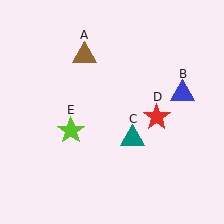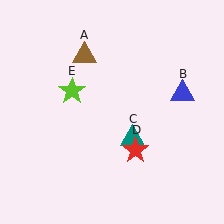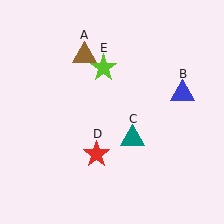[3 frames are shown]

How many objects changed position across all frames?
2 objects changed position: red star (object D), lime star (object E).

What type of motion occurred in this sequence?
The red star (object D), lime star (object E) rotated clockwise around the center of the scene.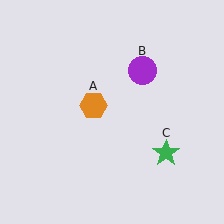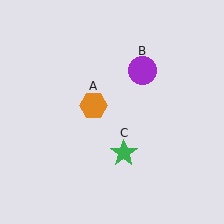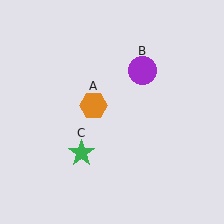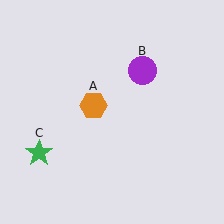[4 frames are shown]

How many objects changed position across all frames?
1 object changed position: green star (object C).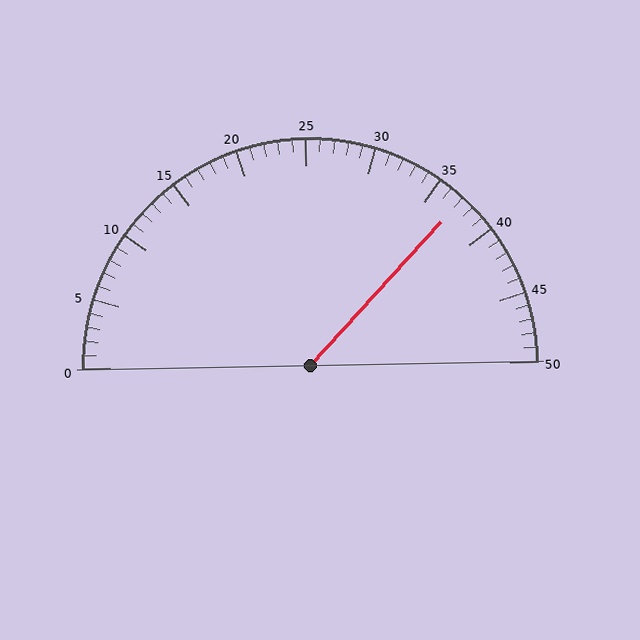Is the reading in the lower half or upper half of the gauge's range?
The reading is in the upper half of the range (0 to 50).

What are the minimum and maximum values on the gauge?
The gauge ranges from 0 to 50.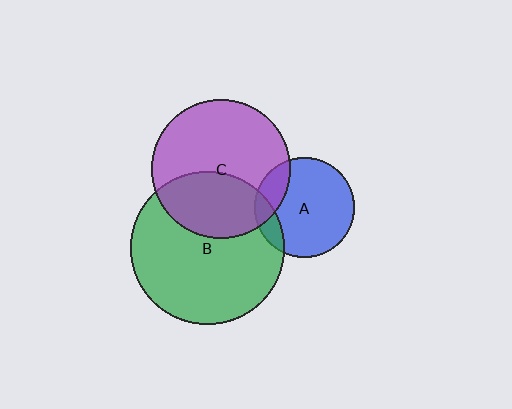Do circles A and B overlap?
Yes.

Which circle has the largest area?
Circle B (green).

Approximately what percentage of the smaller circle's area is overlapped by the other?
Approximately 15%.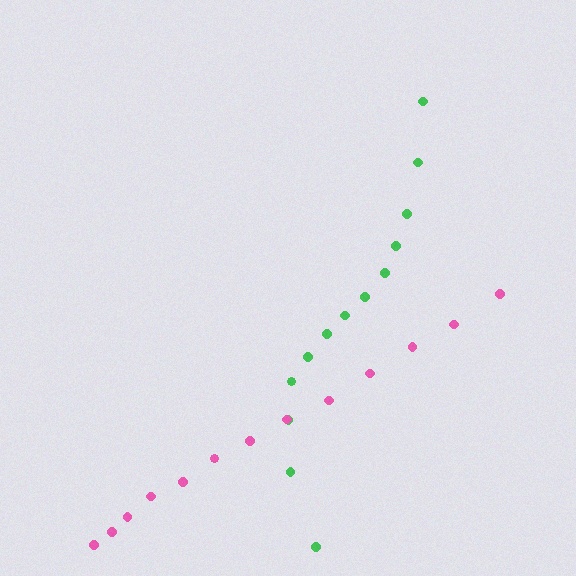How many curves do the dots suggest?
There are 2 distinct paths.